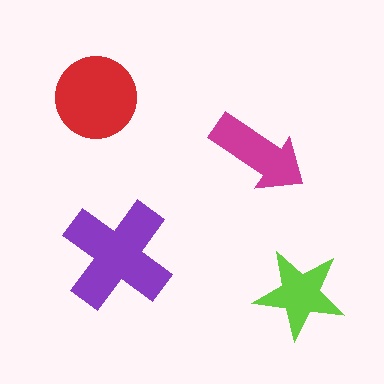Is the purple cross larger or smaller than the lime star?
Larger.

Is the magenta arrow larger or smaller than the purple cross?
Smaller.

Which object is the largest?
The purple cross.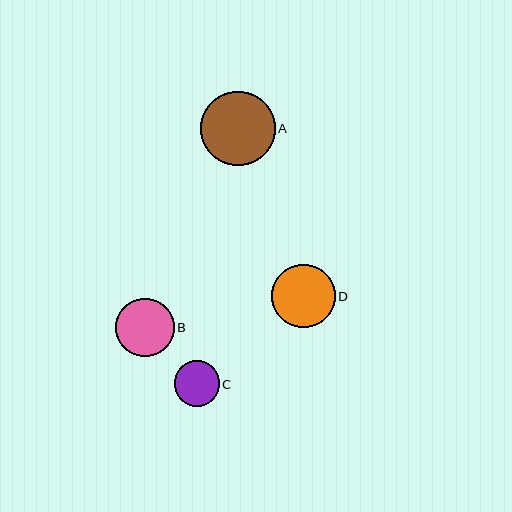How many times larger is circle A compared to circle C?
Circle A is approximately 1.6 times the size of circle C.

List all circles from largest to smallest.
From largest to smallest: A, D, B, C.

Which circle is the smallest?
Circle C is the smallest with a size of approximately 45 pixels.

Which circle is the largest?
Circle A is the largest with a size of approximately 75 pixels.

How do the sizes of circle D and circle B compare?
Circle D and circle B are approximately the same size.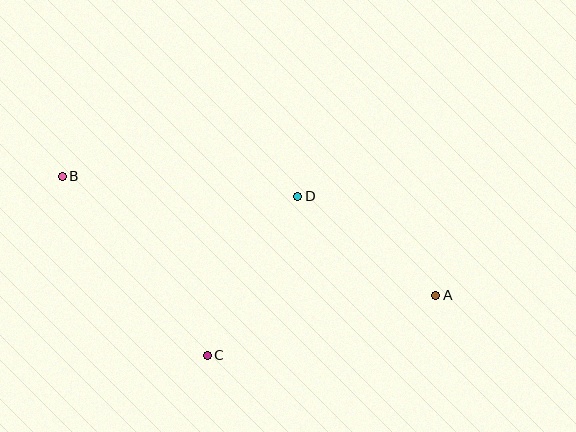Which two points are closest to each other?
Points A and D are closest to each other.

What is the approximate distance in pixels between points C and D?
The distance between C and D is approximately 183 pixels.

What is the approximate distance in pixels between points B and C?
The distance between B and C is approximately 231 pixels.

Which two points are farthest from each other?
Points A and B are farthest from each other.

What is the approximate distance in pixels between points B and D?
The distance between B and D is approximately 236 pixels.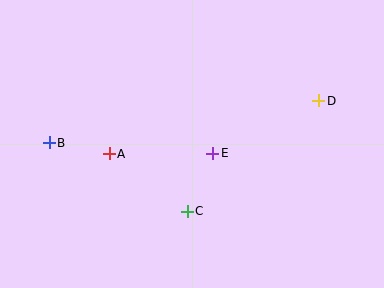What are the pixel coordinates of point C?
Point C is at (187, 211).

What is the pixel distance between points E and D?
The distance between E and D is 118 pixels.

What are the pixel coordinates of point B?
Point B is at (49, 143).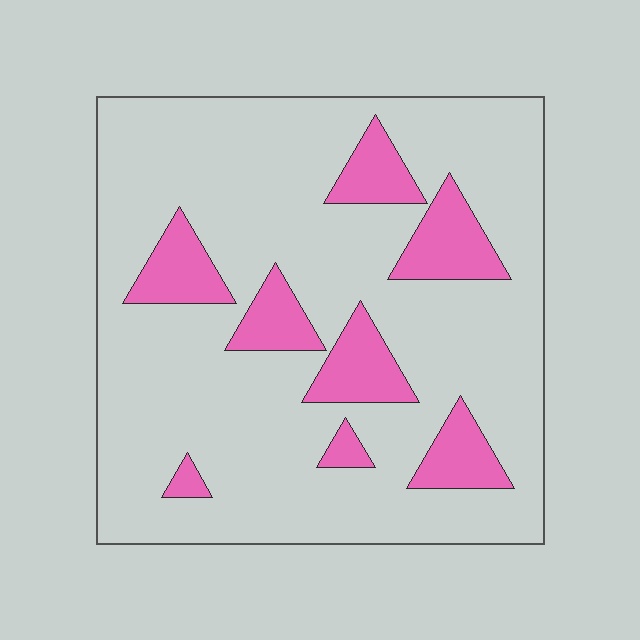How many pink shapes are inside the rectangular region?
8.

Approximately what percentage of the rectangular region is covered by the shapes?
Approximately 20%.